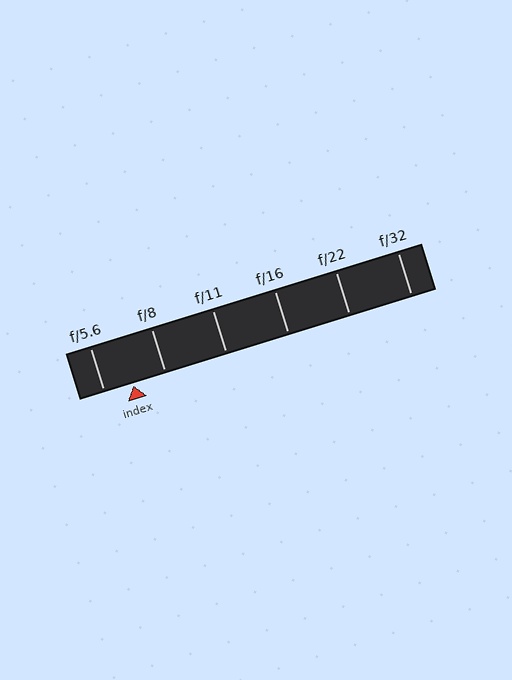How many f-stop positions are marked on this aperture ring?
There are 6 f-stop positions marked.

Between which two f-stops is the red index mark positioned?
The index mark is between f/5.6 and f/8.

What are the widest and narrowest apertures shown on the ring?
The widest aperture shown is f/5.6 and the narrowest is f/32.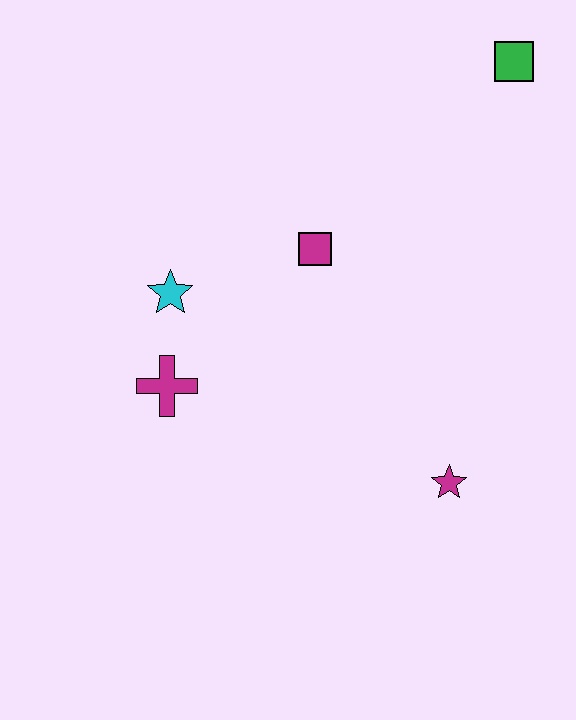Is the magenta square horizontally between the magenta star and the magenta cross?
Yes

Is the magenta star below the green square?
Yes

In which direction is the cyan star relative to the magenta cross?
The cyan star is above the magenta cross.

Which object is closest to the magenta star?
The magenta square is closest to the magenta star.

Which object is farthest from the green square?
The magenta cross is farthest from the green square.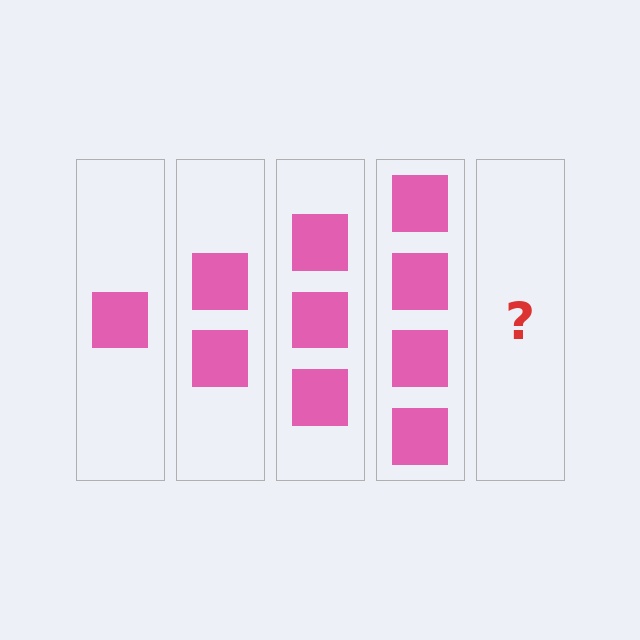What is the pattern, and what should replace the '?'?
The pattern is that each step adds one more square. The '?' should be 5 squares.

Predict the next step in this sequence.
The next step is 5 squares.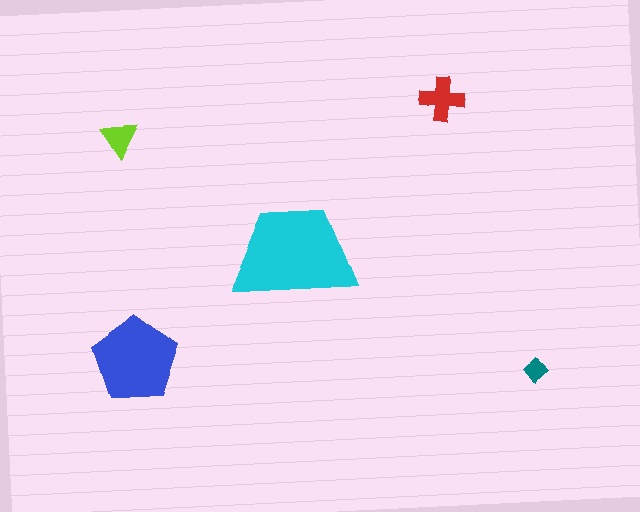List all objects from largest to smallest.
The cyan trapezoid, the blue pentagon, the red cross, the lime triangle, the teal diamond.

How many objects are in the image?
There are 5 objects in the image.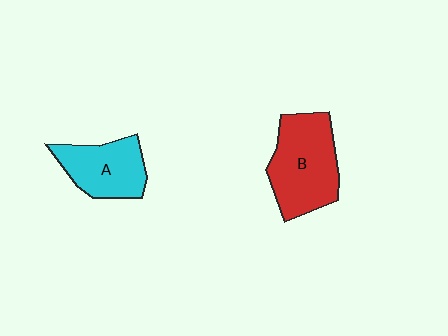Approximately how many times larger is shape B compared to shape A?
Approximately 1.4 times.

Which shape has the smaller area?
Shape A (cyan).